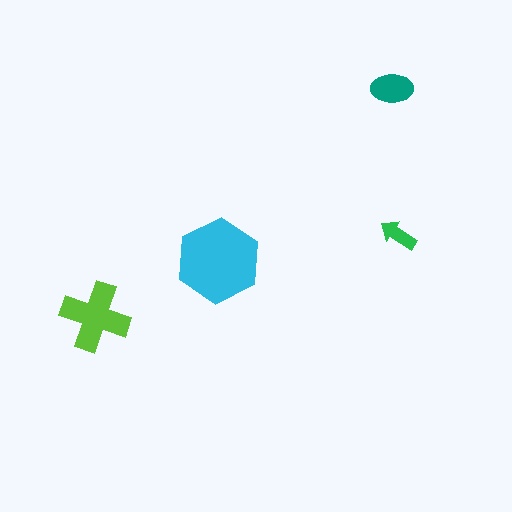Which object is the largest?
The cyan hexagon.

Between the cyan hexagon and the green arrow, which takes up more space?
The cyan hexagon.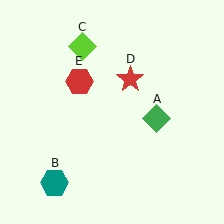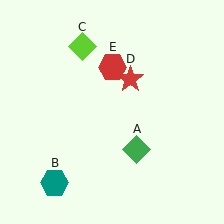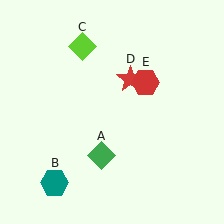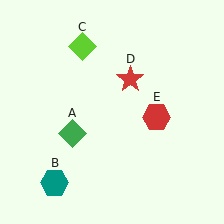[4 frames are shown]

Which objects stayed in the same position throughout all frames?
Teal hexagon (object B) and lime diamond (object C) and red star (object D) remained stationary.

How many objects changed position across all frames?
2 objects changed position: green diamond (object A), red hexagon (object E).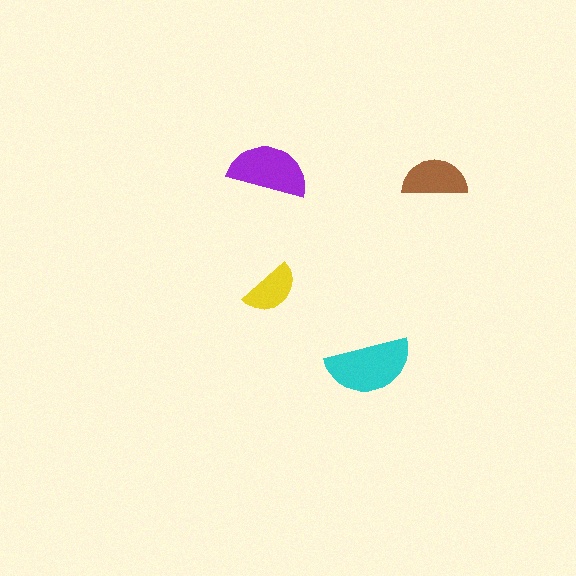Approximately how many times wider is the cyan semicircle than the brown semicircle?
About 1.5 times wider.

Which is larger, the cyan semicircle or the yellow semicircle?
The cyan one.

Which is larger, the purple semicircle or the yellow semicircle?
The purple one.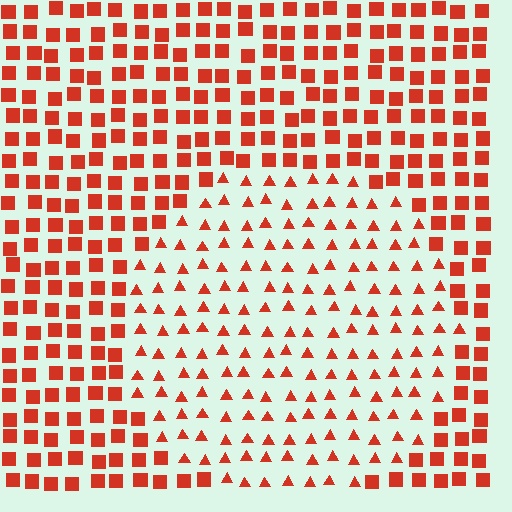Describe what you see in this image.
The image is filled with small red elements arranged in a uniform grid. A circle-shaped region contains triangles, while the surrounding area contains squares. The boundary is defined purely by the change in element shape.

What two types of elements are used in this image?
The image uses triangles inside the circle region and squares outside it.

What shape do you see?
I see a circle.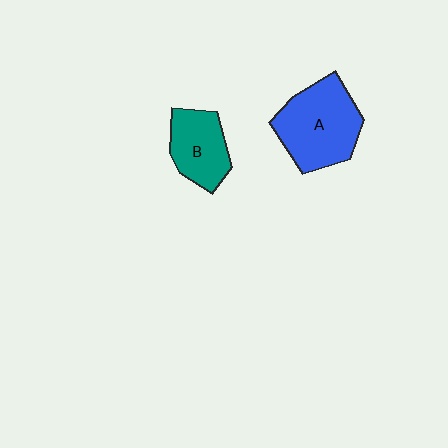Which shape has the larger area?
Shape A (blue).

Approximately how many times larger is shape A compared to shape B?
Approximately 1.5 times.